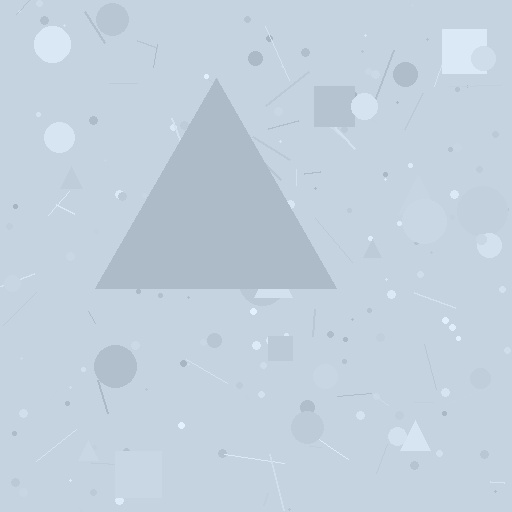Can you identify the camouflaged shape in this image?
The camouflaged shape is a triangle.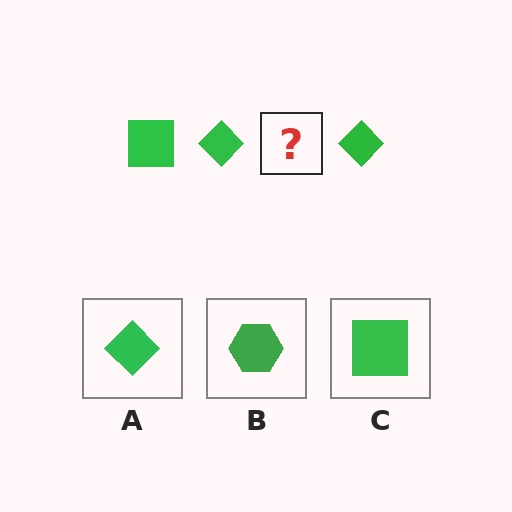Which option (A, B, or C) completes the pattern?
C.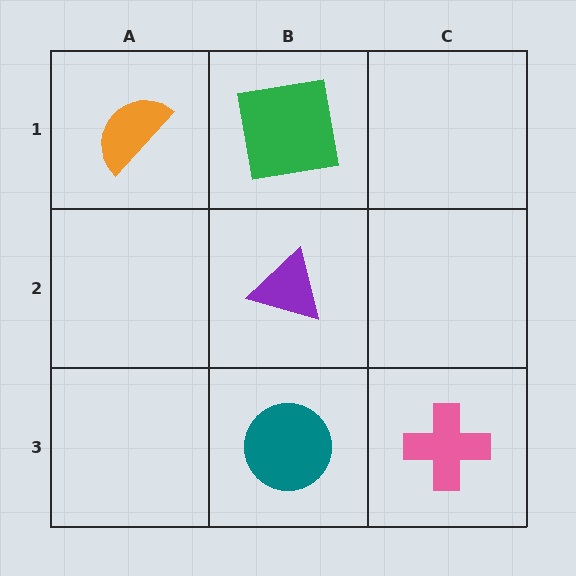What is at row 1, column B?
A green square.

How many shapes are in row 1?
2 shapes.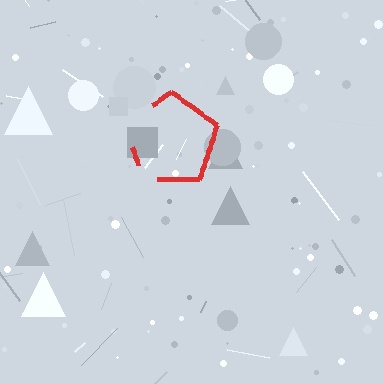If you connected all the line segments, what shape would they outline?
They would outline a pentagon.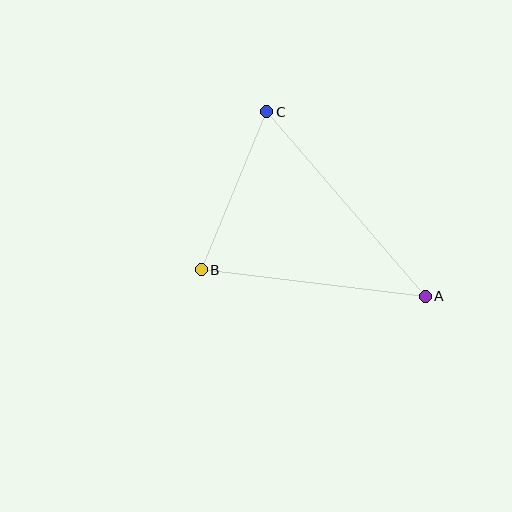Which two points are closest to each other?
Points B and C are closest to each other.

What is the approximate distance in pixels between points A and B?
The distance between A and B is approximately 226 pixels.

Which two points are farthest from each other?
Points A and C are farthest from each other.